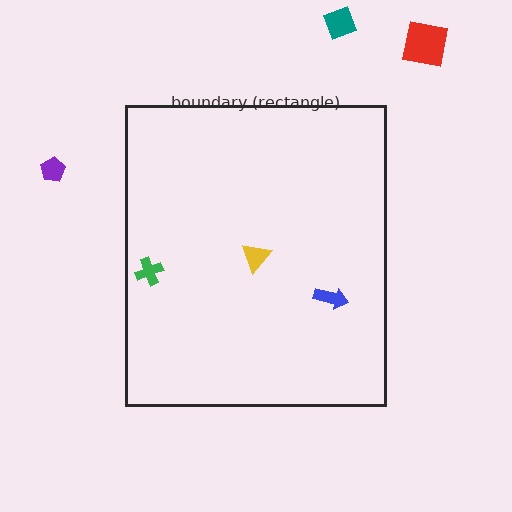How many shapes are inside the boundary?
3 inside, 3 outside.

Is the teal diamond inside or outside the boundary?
Outside.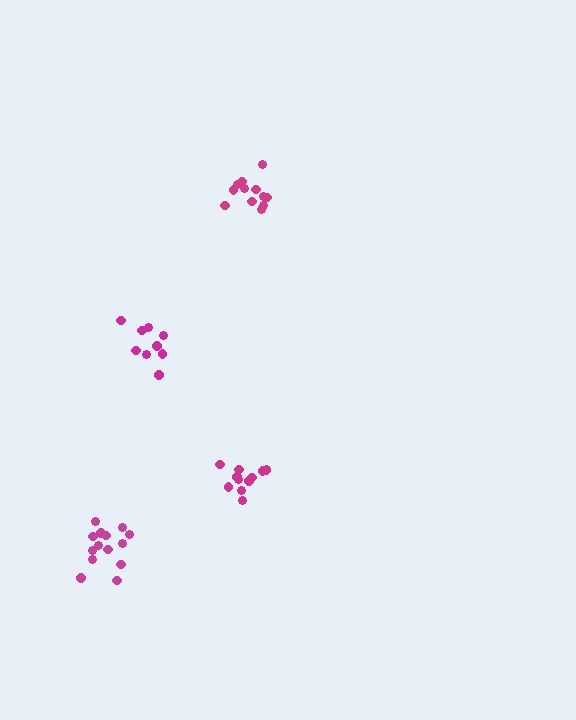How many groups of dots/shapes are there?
There are 4 groups.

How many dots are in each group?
Group 1: 12 dots, Group 2: 13 dots, Group 3: 9 dots, Group 4: 14 dots (48 total).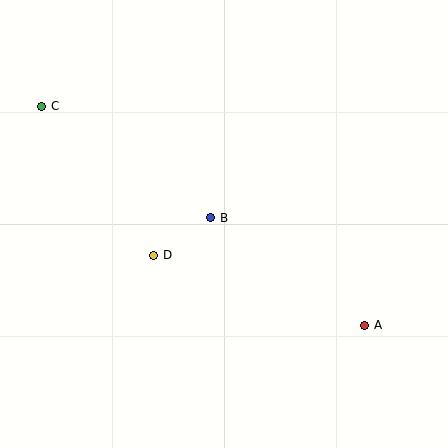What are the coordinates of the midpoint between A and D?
The midpoint between A and D is at (259, 290).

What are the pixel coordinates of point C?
Point C is at (42, 106).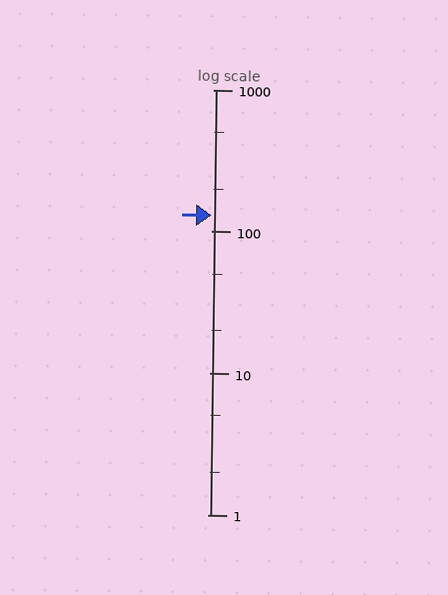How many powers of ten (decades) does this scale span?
The scale spans 3 decades, from 1 to 1000.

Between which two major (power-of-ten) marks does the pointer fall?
The pointer is between 100 and 1000.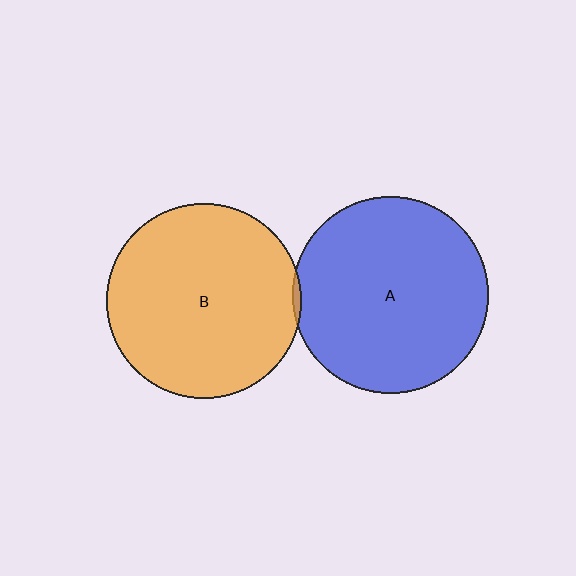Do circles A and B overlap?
Yes.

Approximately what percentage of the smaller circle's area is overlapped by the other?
Approximately 5%.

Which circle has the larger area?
Circle A (blue).